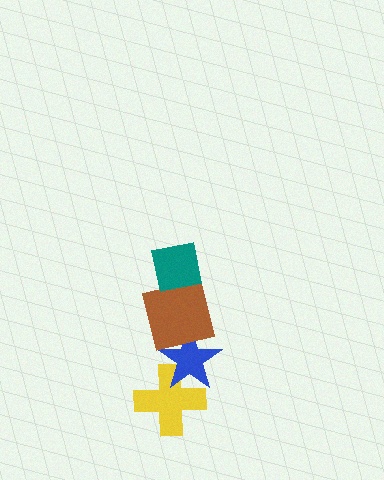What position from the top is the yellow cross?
The yellow cross is 4th from the top.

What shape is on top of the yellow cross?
The blue star is on top of the yellow cross.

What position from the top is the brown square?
The brown square is 2nd from the top.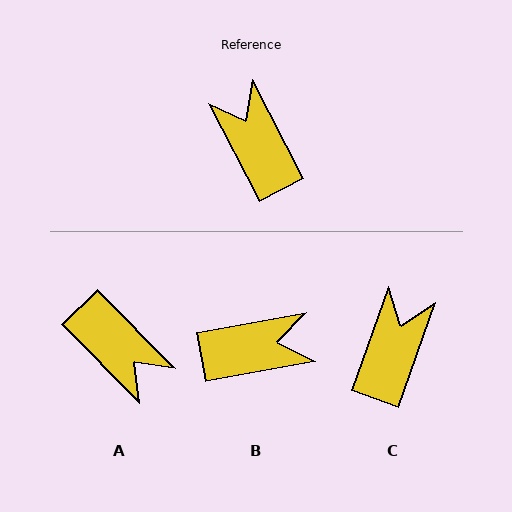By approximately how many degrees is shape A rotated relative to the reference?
Approximately 163 degrees clockwise.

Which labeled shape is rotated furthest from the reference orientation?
A, about 163 degrees away.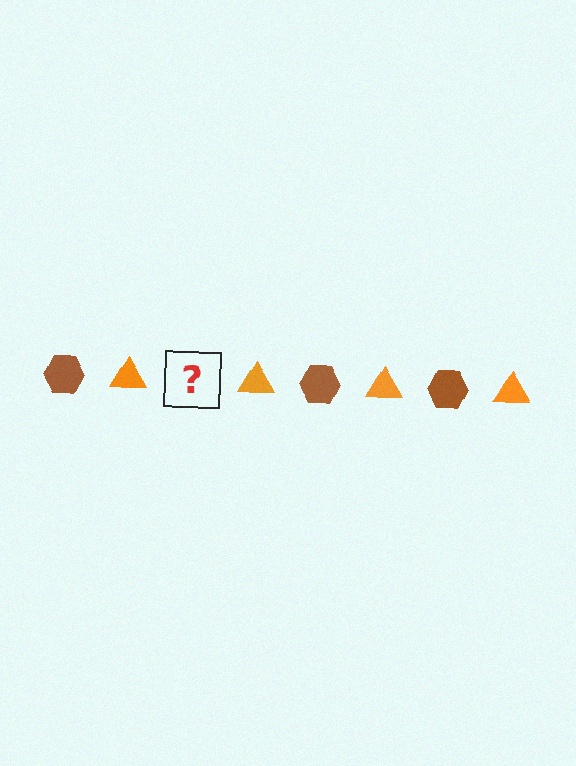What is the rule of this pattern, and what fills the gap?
The rule is that the pattern alternates between brown hexagon and orange triangle. The gap should be filled with a brown hexagon.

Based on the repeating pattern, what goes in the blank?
The blank should be a brown hexagon.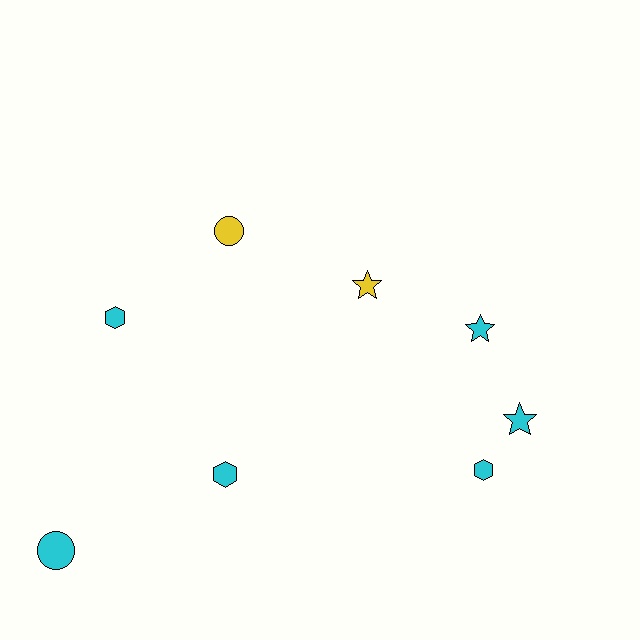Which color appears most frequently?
Cyan, with 6 objects.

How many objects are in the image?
There are 8 objects.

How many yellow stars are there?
There is 1 yellow star.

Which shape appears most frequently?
Hexagon, with 3 objects.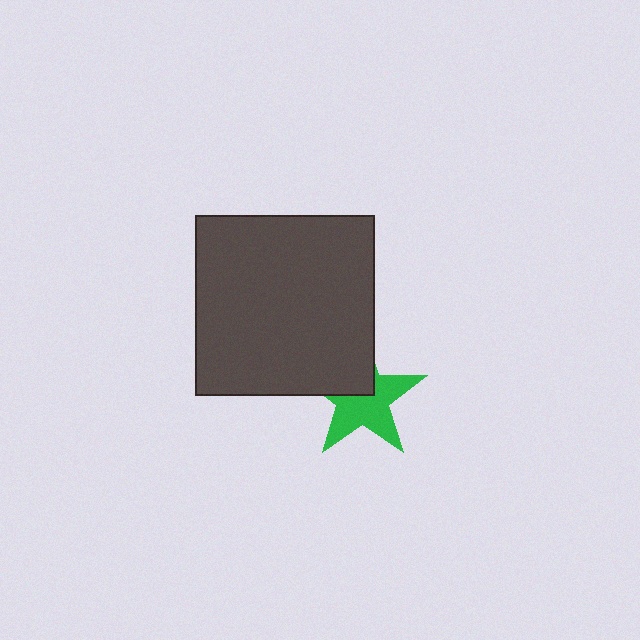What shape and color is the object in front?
The object in front is a dark gray square.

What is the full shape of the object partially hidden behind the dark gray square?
The partially hidden object is a green star.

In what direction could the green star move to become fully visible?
The green star could move toward the lower-right. That would shift it out from behind the dark gray square entirely.